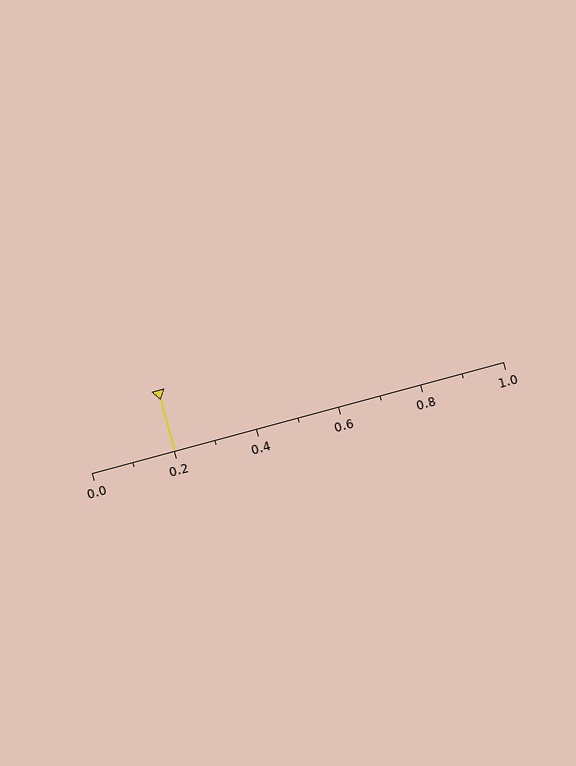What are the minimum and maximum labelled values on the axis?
The axis runs from 0.0 to 1.0.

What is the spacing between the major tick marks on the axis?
The major ticks are spaced 0.2 apart.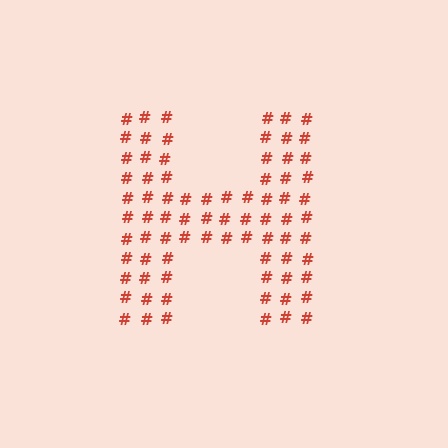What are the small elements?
The small elements are hash symbols.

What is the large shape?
The large shape is the letter H.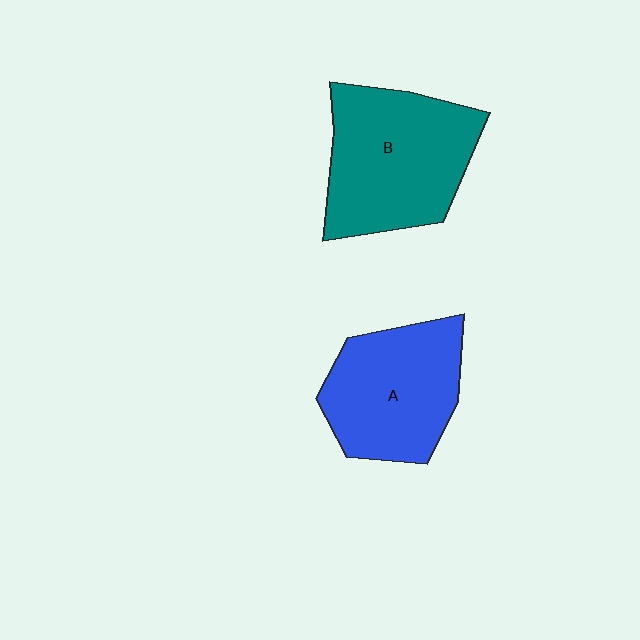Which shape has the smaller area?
Shape A (blue).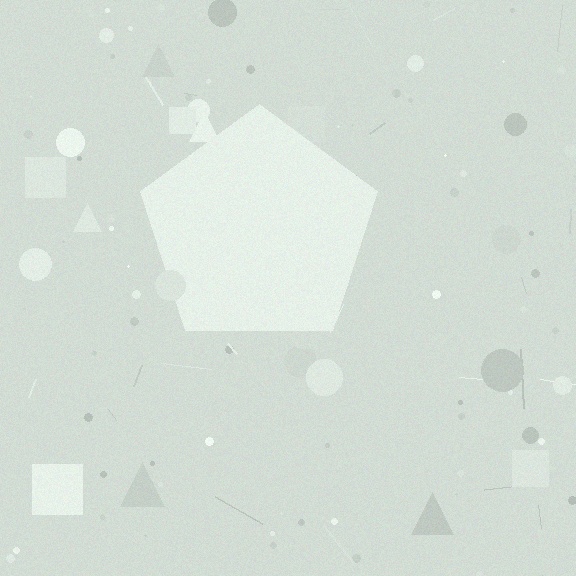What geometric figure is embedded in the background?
A pentagon is embedded in the background.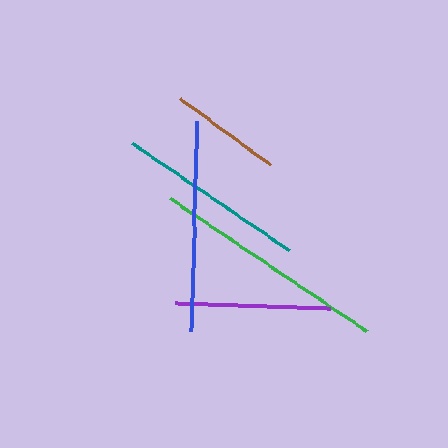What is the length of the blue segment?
The blue segment is approximately 211 pixels long.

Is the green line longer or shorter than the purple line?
The green line is longer than the purple line.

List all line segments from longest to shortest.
From longest to shortest: green, blue, teal, purple, brown.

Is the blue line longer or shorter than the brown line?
The blue line is longer than the brown line.